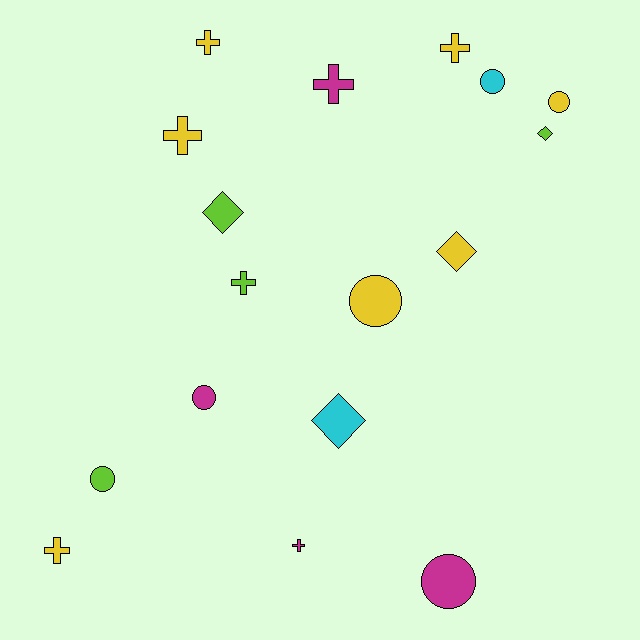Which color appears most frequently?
Yellow, with 7 objects.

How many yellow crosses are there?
There are 4 yellow crosses.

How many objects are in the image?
There are 17 objects.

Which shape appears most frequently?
Cross, with 7 objects.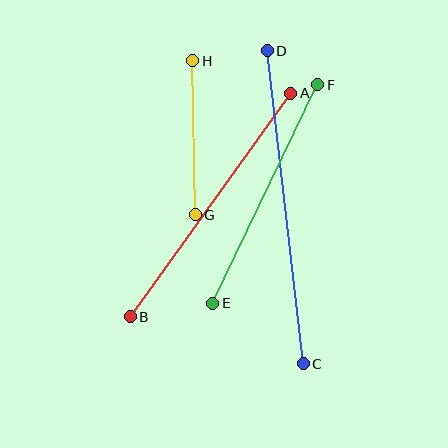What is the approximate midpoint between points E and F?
The midpoint is at approximately (265, 194) pixels.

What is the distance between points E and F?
The distance is approximately 243 pixels.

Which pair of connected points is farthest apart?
Points C and D are farthest apart.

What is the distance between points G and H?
The distance is approximately 154 pixels.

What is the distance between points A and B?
The distance is approximately 275 pixels.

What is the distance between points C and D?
The distance is approximately 315 pixels.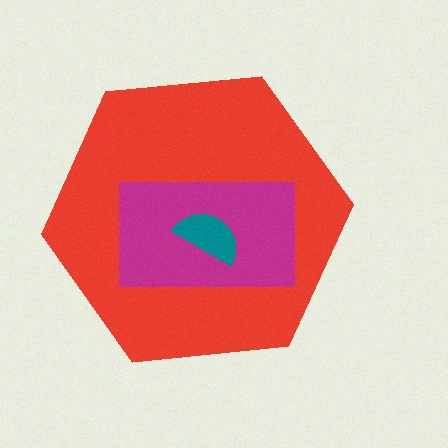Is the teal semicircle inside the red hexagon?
Yes.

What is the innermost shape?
The teal semicircle.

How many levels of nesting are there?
3.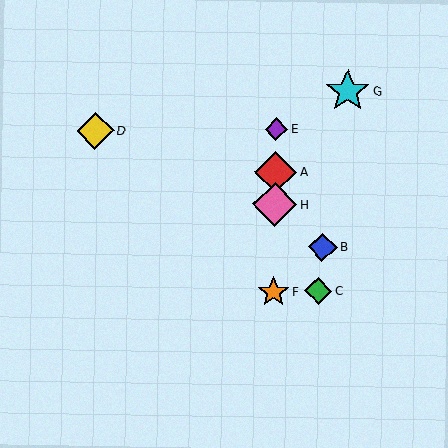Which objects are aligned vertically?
Objects A, E, F, H are aligned vertically.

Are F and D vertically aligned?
No, F is at x≈273 and D is at x≈95.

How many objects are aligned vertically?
4 objects (A, E, F, H) are aligned vertically.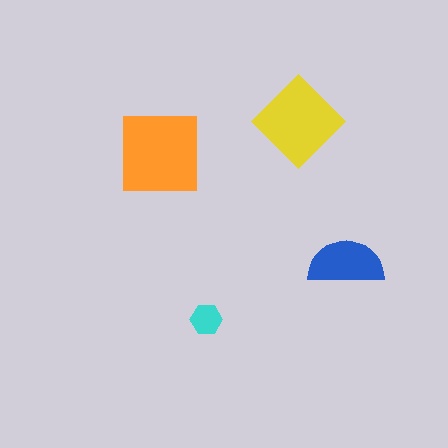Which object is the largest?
The orange square.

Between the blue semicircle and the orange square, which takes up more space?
The orange square.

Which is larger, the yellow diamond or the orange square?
The orange square.